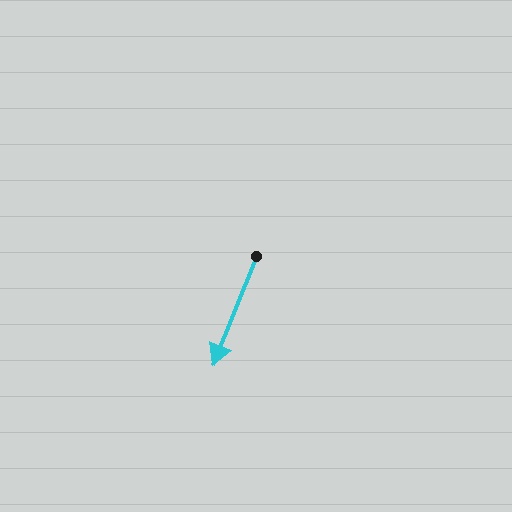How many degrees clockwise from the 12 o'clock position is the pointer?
Approximately 201 degrees.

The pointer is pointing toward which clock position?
Roughly 7 o'clock.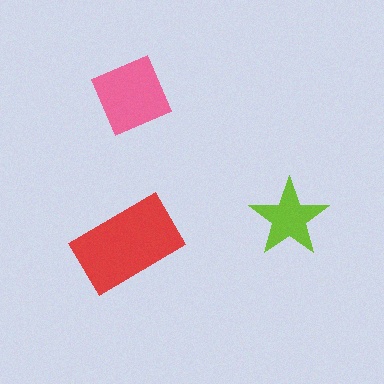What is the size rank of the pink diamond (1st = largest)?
2nd.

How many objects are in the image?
There are 3 objects in the image.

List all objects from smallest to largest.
The lime star, the pink diamond, the red rectangle.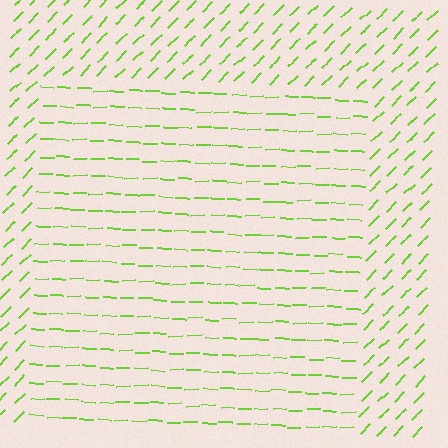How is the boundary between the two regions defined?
The boundary is defined purely by a change in line orientation (approximately 45 degrees difference). All lines are the same color and thickness.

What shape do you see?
I see a rectangle.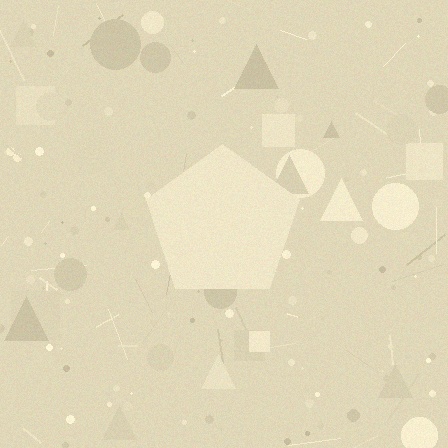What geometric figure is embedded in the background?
A pentagon is embedded in the background.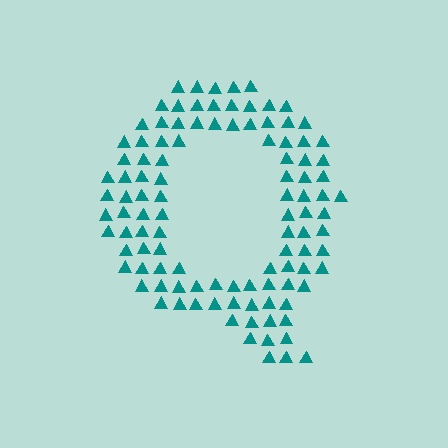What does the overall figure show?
The overall figure shows the letter Q.